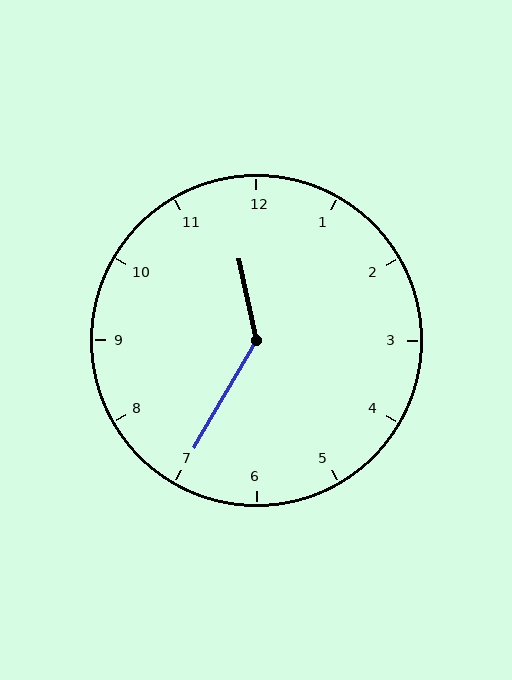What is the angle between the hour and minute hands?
Approximately 138 degrees.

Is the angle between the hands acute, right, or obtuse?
It is obtuse.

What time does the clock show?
11:35.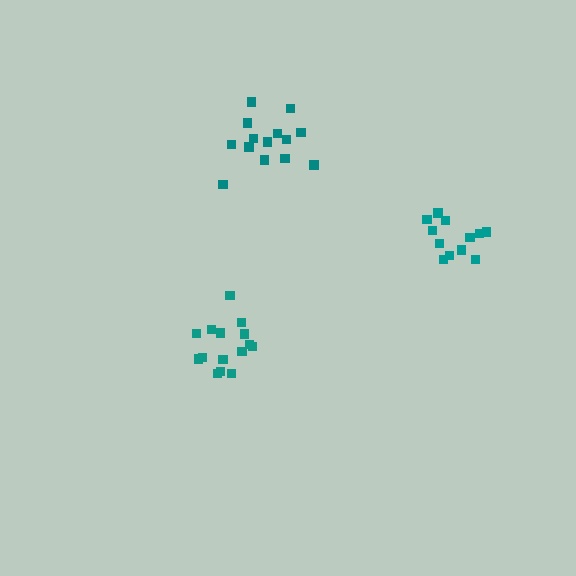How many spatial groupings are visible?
There are 3 spatial groupings.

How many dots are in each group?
Group 1: 12 dots, Group 2: 15 dots, Group 3: 14 dots (41 total).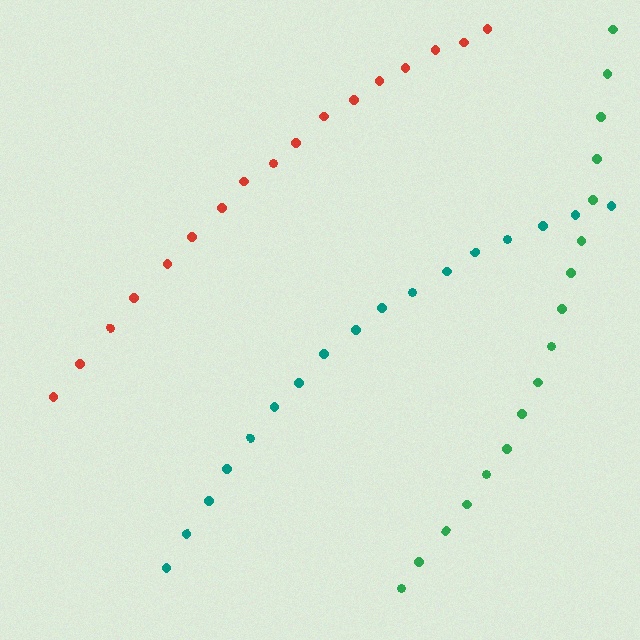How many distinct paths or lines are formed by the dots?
There are 3 distinct paths.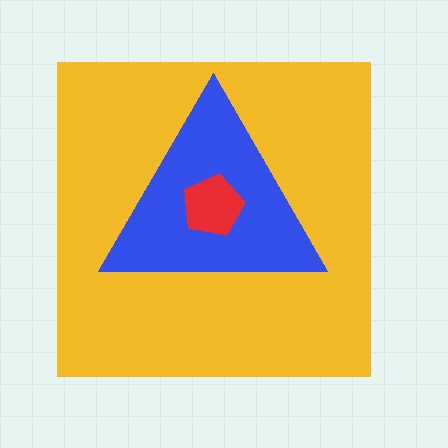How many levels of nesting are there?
3.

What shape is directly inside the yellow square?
The blue triangle.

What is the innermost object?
The red pentagon.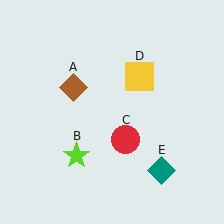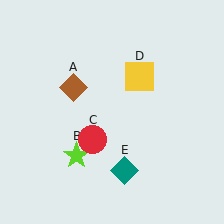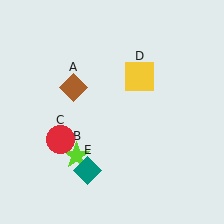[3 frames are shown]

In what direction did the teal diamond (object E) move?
The teal diamond (object E) moved left.